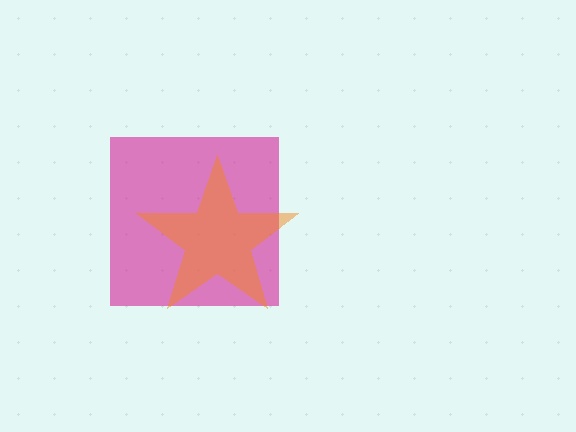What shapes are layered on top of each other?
The layered shapes are: a magenta square, an orange star.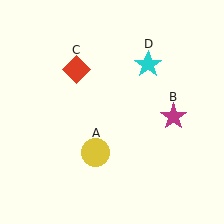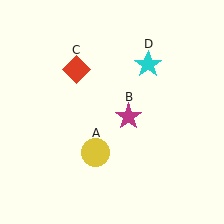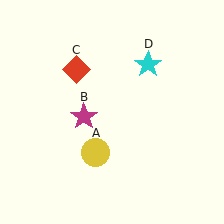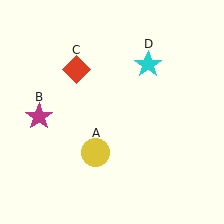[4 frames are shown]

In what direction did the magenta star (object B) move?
The magenta star (object B) moved left.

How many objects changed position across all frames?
1 object changed position: magenta star (object B).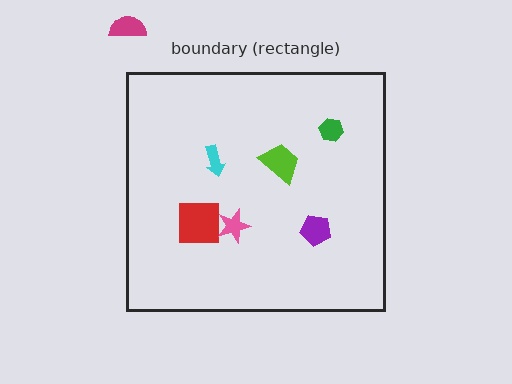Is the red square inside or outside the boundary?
Inside.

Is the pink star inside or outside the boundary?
Inside.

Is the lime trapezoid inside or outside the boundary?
Inside.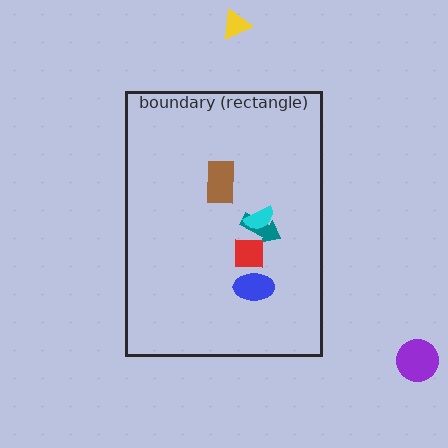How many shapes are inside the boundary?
5 inside, 2 outside.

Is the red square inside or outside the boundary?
Inside.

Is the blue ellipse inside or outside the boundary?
Inside.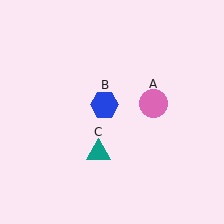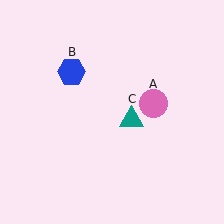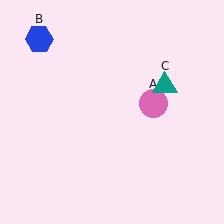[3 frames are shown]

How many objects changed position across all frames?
2 objects changed position: blue hexagon (object B), teal triangle (object C).